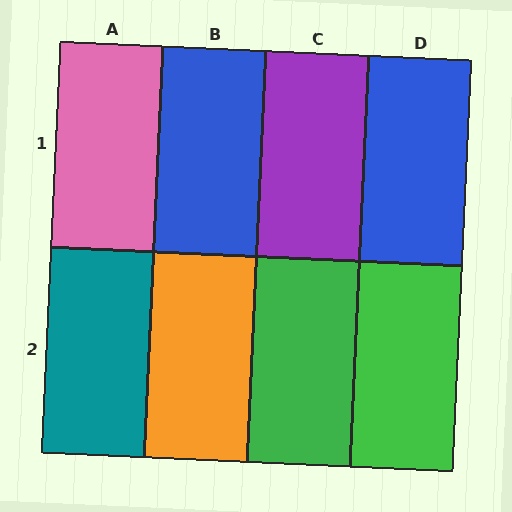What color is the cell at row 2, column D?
Green.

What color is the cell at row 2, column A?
Teal.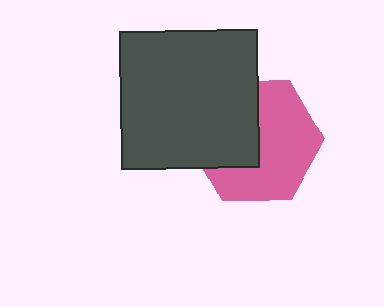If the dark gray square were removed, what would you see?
You would see the complete pink hexagon.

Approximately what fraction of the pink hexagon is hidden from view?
Roughly 41% of the pink hexagon is hidden behind the dark gray square.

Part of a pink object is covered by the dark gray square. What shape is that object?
It is a hexagon.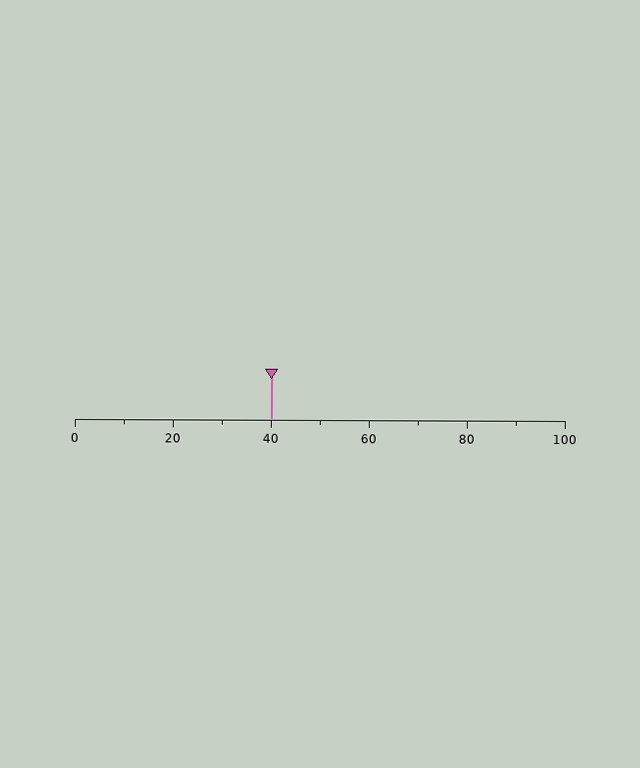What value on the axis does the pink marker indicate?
The marker indicates approximately 40.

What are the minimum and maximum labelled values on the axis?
The axis runs from 0 to 100.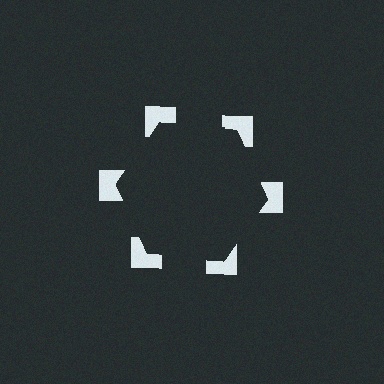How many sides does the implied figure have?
6 sides.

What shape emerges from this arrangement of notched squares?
An illusory hexagon — its edges are inferred from the aligned wedge cuts in the notched squares, not physically drawn.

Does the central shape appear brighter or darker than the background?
It typically appears slightly darker than the background, even though no actual brightness change is drawn.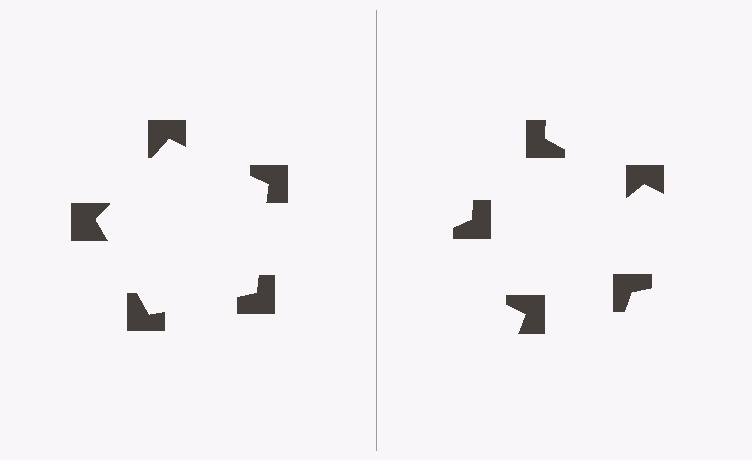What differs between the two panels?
The notched squares are positioned identically on both sides; only the wedge orientations differ. On the left they align to a pentagon; on the right they are misaligned.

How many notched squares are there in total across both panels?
10 — 5 on each side.